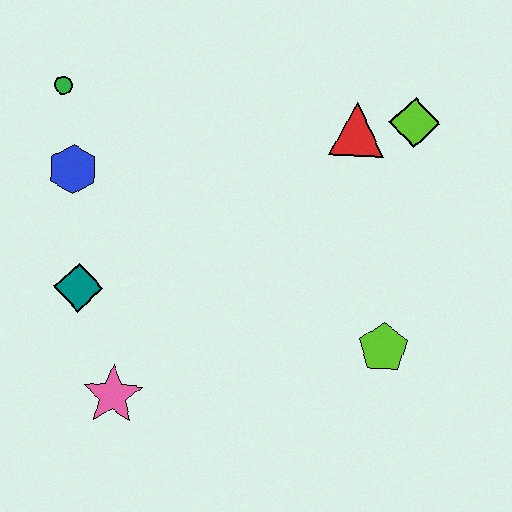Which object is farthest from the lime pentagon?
The green circle is farthest from the lime pentagon.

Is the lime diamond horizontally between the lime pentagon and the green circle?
No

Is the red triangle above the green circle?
No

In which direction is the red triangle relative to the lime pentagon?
The red triangle is above the lime pentagon.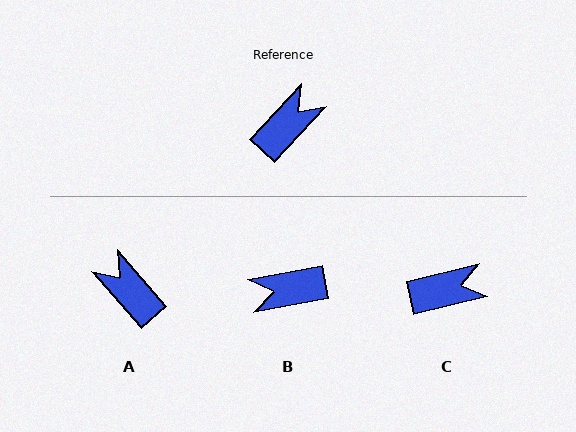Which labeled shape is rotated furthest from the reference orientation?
B, about 143 degrees away.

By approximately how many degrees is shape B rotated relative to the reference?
Approximately 143 degrees counter-clockwise.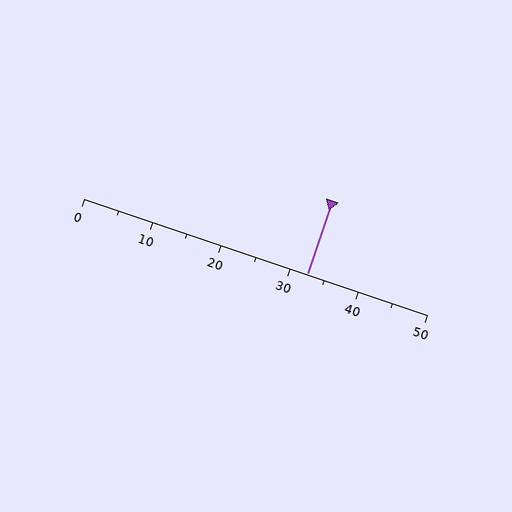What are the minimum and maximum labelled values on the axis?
The axis runs from 0 to 50.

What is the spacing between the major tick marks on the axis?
The major ticks are spaced 10 apart.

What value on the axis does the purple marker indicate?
The marker indicates approximately 32.5.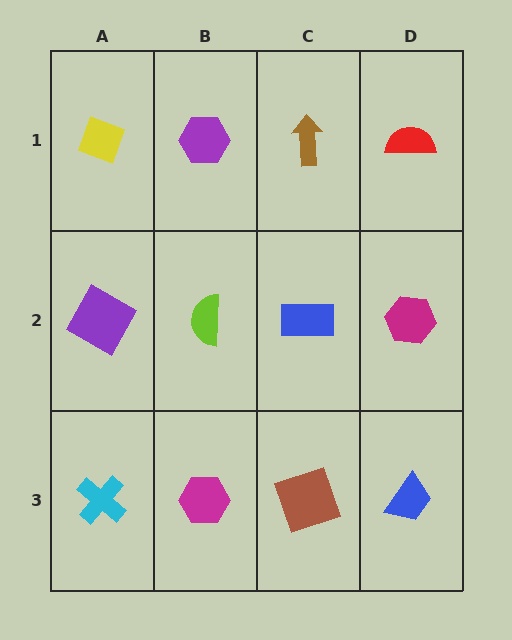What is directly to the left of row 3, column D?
A brown square.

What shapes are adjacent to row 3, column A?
A purple square (row 2, column A), a magenta hexagon (row 3, column B).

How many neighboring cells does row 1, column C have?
3.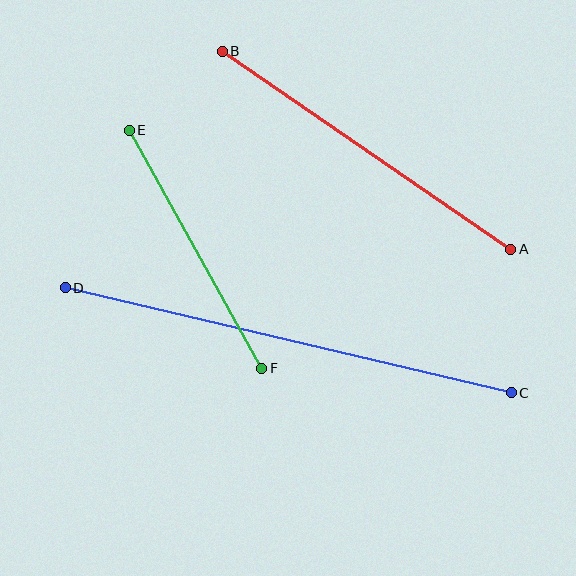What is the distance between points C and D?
The distance is approximately 458 pixels.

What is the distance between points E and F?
The distance is approximately 272 pixels.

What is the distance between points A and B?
The distance is approximately 350 pixels.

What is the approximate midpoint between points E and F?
The midpoint is at approximately (196, 249) pixels.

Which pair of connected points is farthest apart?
Points C and D are farthest apart.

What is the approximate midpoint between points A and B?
The midpoint is at approximately (366, 150) pixels.